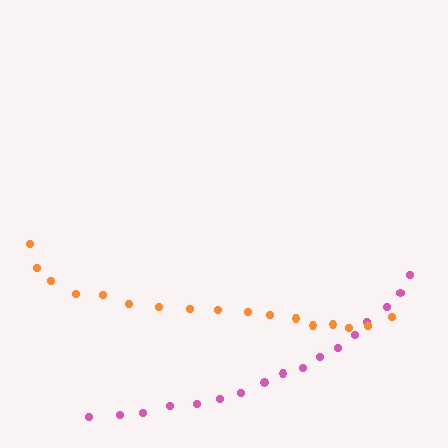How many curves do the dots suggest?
There are 2 distinct paths.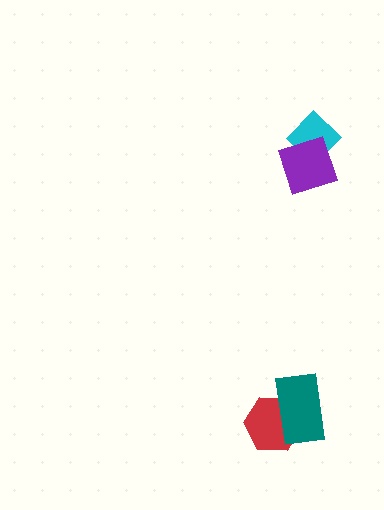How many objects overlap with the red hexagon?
1 object overlaps with the red hexagon.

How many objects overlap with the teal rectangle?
1 object overlaps with the teal rectangle.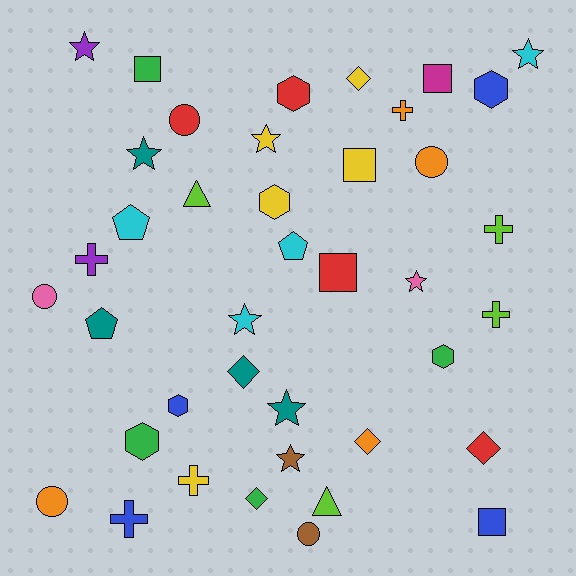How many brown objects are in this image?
There are 2 brown objects.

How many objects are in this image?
There are 40 objects.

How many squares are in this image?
There are 5 squares.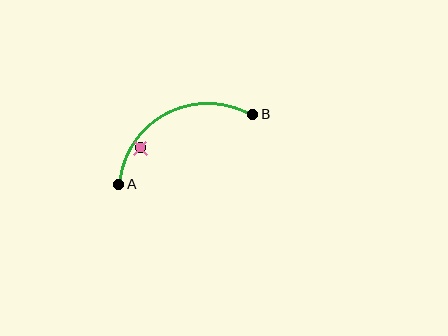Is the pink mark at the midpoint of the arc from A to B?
No — the pink mark does not lie on the arc at all. It sits slightly inside the curve.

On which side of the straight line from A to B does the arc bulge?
The arc bulges above the straight line connecting A and B.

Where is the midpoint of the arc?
The arc midpoint is the point on the curve farthest from the straight line joining A and B. It sits above that line.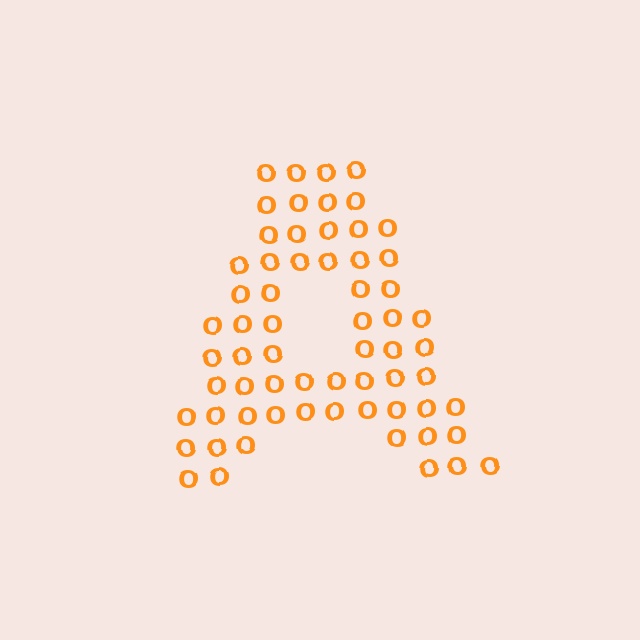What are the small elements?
The small elements are letter O's.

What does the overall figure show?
The overall figure shows the letter A.